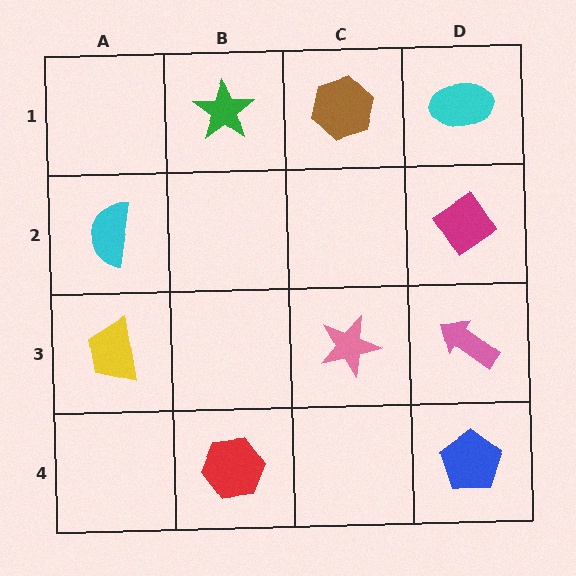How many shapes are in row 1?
3 shapes.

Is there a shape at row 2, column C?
No, that cell is empty.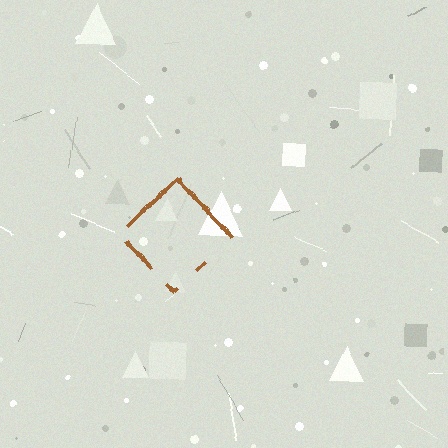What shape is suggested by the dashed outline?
The dashed outline suggests a diamond.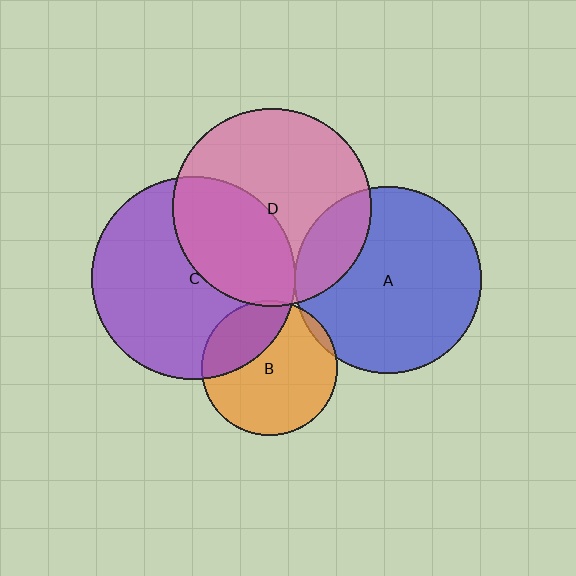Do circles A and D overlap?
Yes.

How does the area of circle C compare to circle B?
Approximately 2.3 times.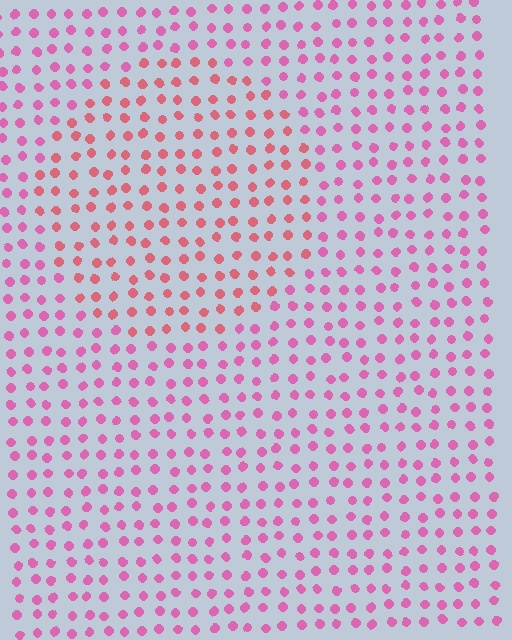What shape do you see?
I see a circle.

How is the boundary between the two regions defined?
The boundary is defined purely by a slight shift in hue (about 29 degrees). Spacing, size, and orientation are identical on both sides.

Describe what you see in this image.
The image is filled with small pink elements in a uniform arrangement. A circle-shaped region is visible where the elements are tinted to a slightly different hue, forming a subtle color boundary.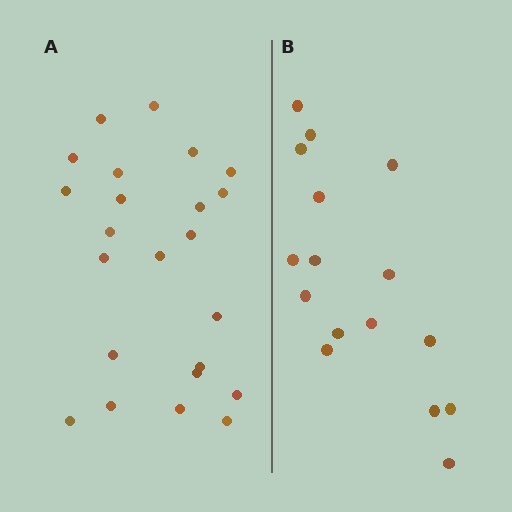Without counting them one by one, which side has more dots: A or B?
Region A (the left region) has more dots.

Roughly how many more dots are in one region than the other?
Region A has roughly 8 or so more dots than region B.